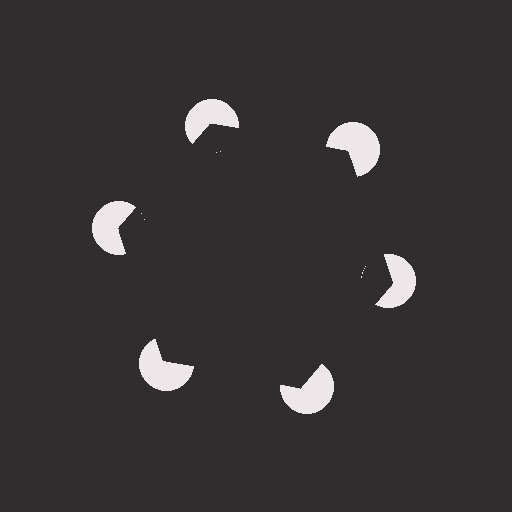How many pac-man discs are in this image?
There are 6 — one at each vertex of the illusory hexagon.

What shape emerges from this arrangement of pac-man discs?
An illusory hexagon — its edges are inferred from the aligned wedge cuts in the pac-man discs, not physically drawn.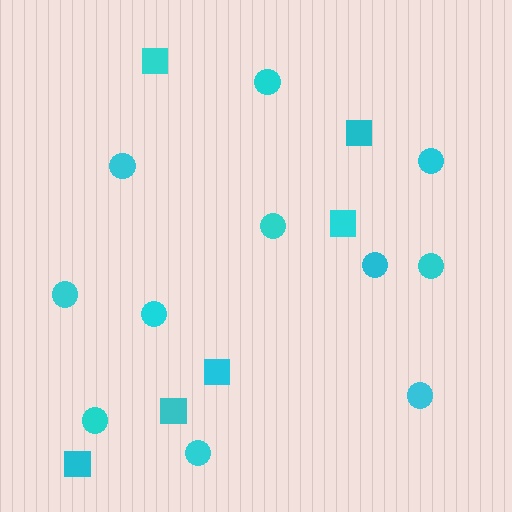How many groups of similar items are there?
There are 2 groups: one group of squares (6) and one group of circles (11).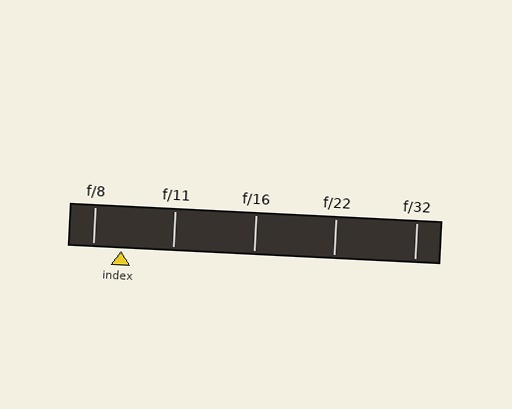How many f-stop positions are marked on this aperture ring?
There are 5 f-stop positions marked.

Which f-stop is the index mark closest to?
The index mark is closest to f/8.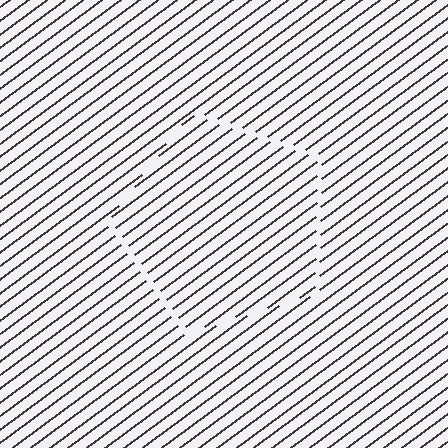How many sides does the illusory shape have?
5 sides — the line-ends trace a pentagon.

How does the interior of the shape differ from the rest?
The interior of the shape contains the same grating, shifted by half a period — the contour is defined by the phase discontinuity where line-ends from the inner and outer gratings abut.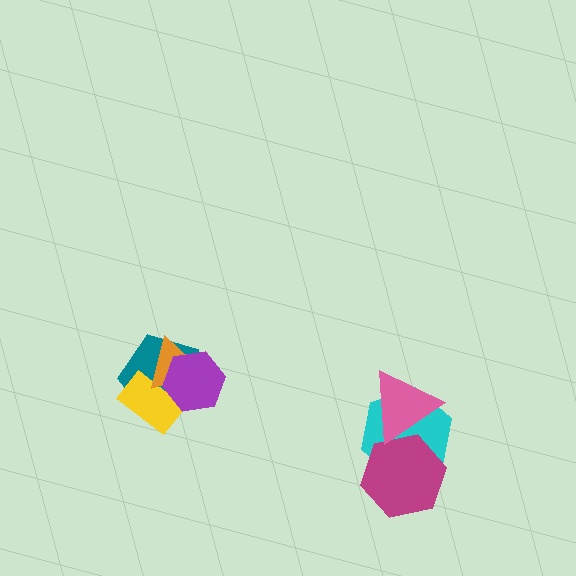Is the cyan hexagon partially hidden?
Yes, it is partially covered by another shape.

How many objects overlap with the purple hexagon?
3 objects overlap with the purple hexagon.